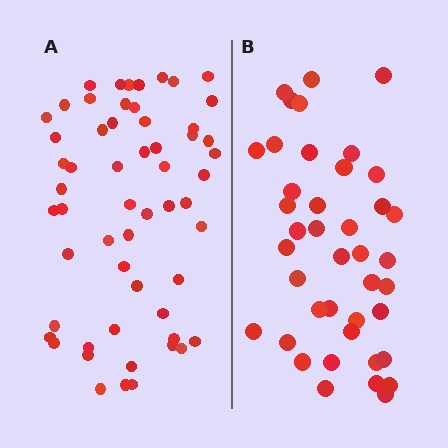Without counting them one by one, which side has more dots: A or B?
Region A (the left region) has more dots.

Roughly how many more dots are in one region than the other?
Region A has approximately 15 more dots than region B.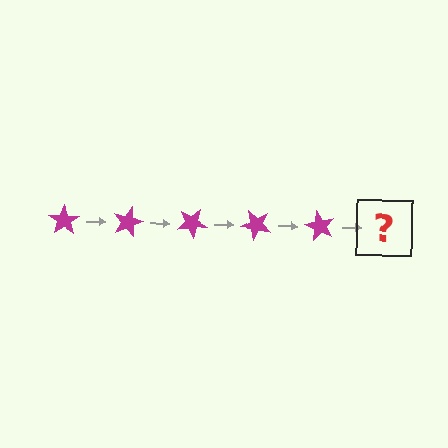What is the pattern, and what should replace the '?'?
The pattern is that the star rotates 15 degrees each step. The '?' should be a magenta star rotated 75 degrees.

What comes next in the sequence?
The next element should be a magenta star rotated 75 degrees.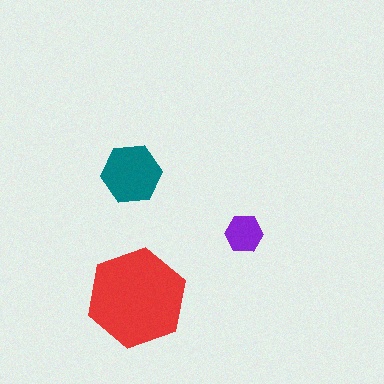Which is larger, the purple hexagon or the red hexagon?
The red one.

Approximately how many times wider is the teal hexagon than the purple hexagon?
About 1.5 times wider.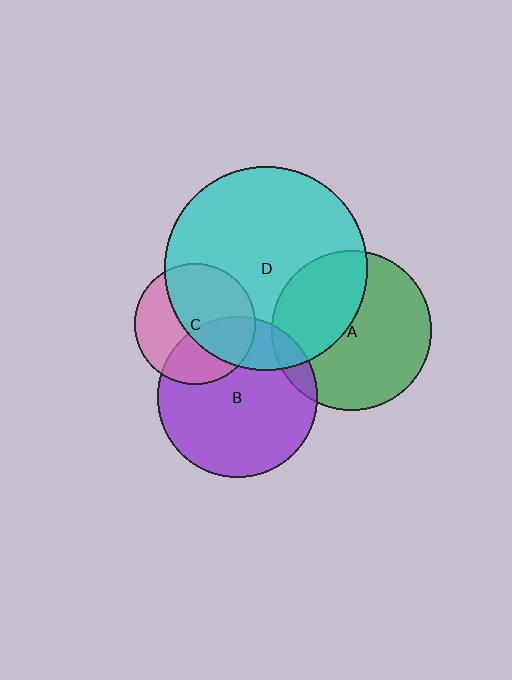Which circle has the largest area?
Circle D (cyan).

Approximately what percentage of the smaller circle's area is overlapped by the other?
Approximately 10%.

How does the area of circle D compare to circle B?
Approximately 1.6 times.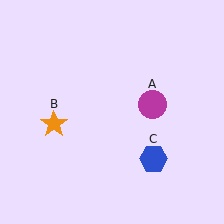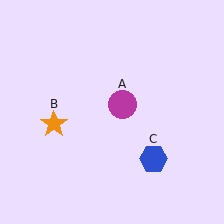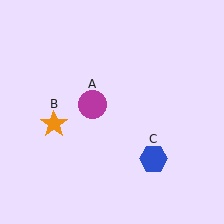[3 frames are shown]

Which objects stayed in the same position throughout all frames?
Orange star (object B) and blue hexagon (object C) remained stationary.